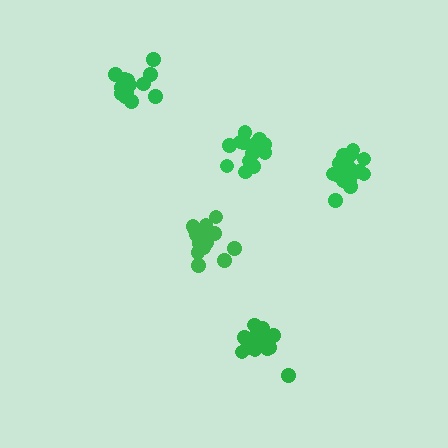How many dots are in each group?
Group 1: 18 dots, Group 2: 14 dots, Group 3: 13 dots, Group 4: 18 dots, Group 5: 15 dots (78 total).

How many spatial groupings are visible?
There are 5 spatial groupings.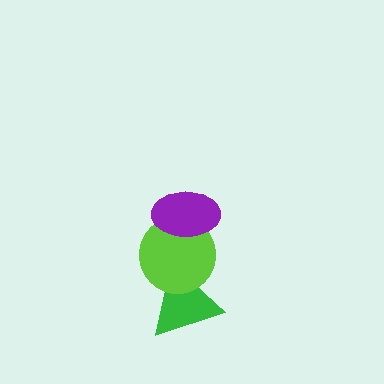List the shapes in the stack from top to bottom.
From top to bottom: the purple ellipse, the lime circle, the green triangle.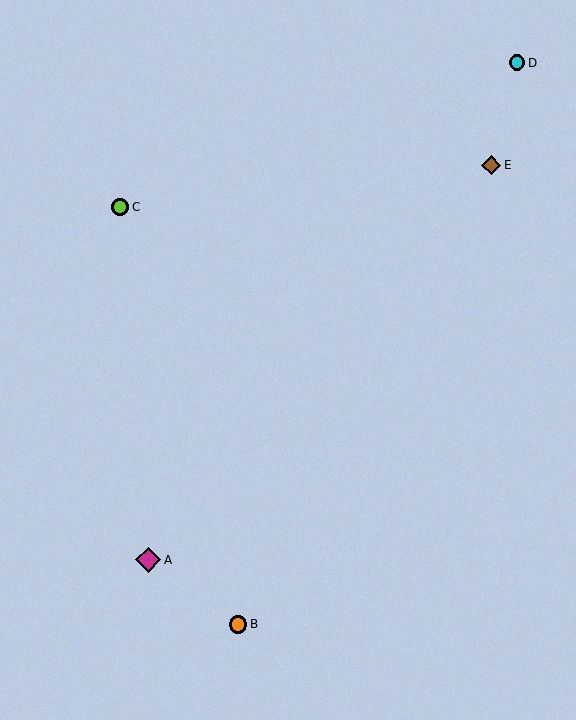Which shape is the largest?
The magenta diamond (labeled A) is the largest.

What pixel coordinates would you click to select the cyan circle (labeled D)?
Click at (517, 63) to select the cyan circle D.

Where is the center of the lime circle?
The center of the lime circle is at (120, 207).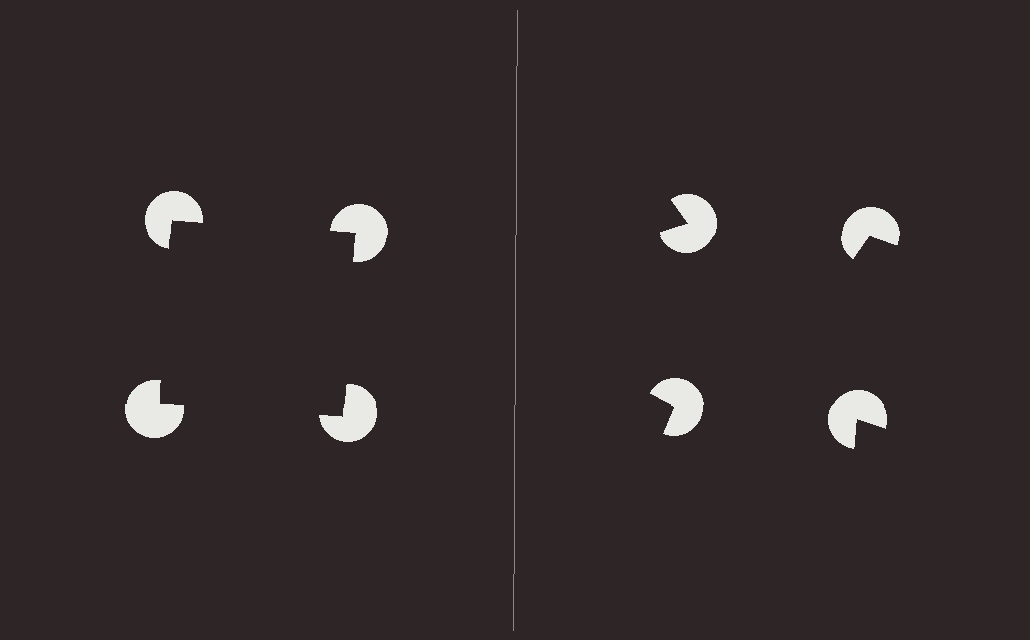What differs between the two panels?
The pac-man discs are positioned identically on both sides; only the wedge orientations differ. On the left they align to a square; on the right they are misaligned.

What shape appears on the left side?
An illusory square.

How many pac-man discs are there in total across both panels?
8 — 4 on each side.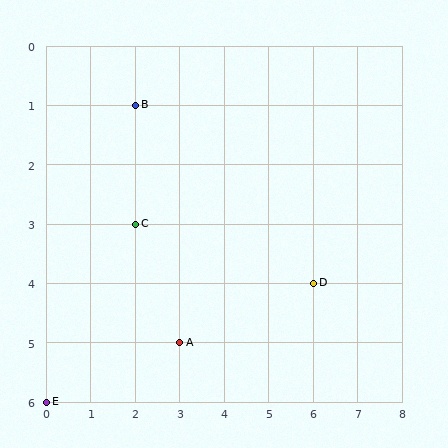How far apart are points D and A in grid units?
Points D and A are 3 columns and 1 row apart (about 3.2 grid units diagonally).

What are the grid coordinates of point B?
Point B is at grid coordinates (2, 1).